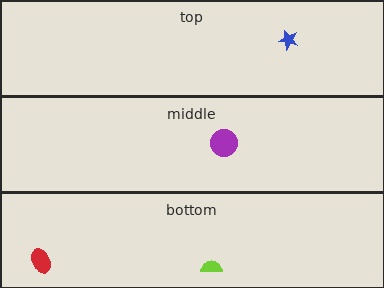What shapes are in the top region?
The blue star.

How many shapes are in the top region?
1.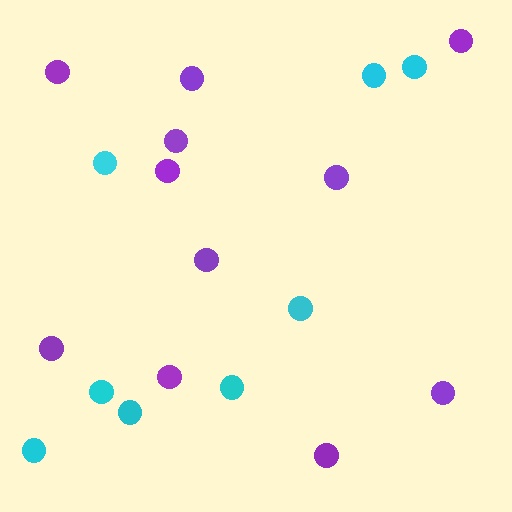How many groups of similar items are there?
There are 2 groups: one group of purple circles (11) and one group of cyan circles (8).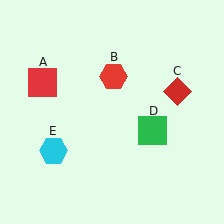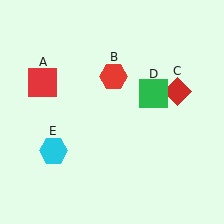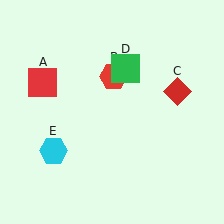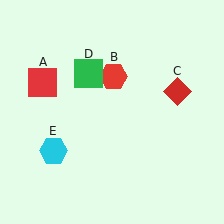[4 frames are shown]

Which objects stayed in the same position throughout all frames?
Red square (object A) and red hexagon (object B) and red diamond (object C) and cyan hexagon (object E) remained stationary.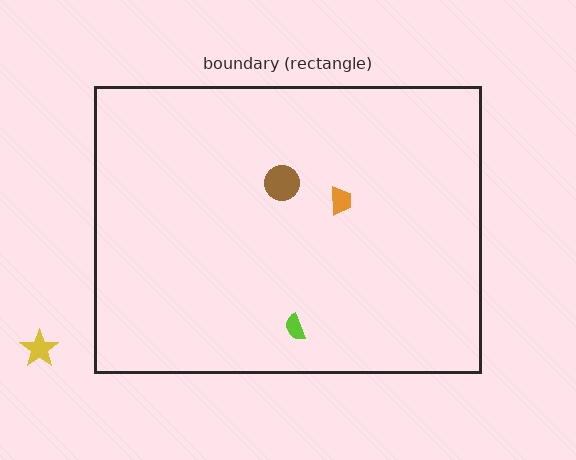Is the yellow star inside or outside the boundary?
Outside.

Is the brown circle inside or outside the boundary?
Inside.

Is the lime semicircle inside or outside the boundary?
Inside.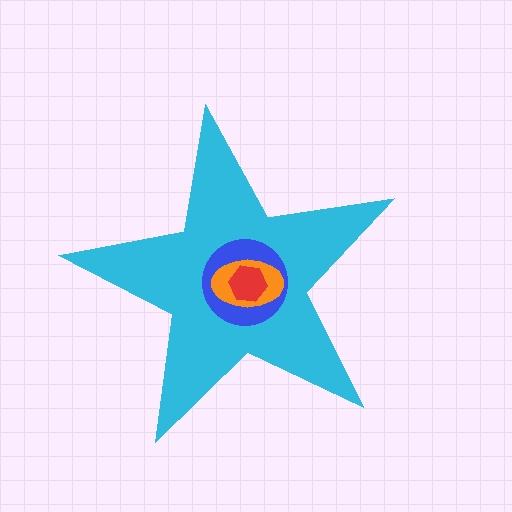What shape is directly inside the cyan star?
The blue circle.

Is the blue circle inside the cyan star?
Yes.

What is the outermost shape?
The cyan star.